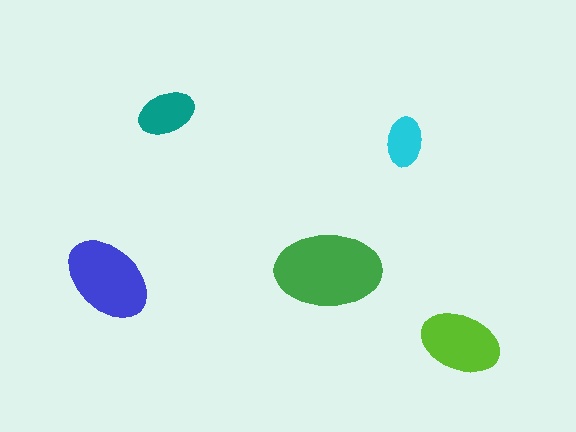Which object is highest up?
The teal ellipse is topmost.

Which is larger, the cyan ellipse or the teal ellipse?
The teal one.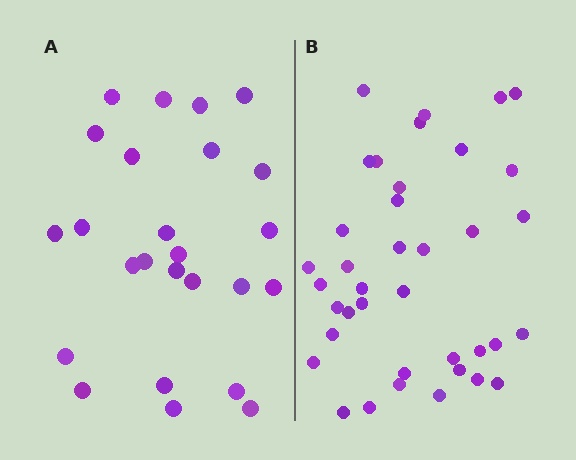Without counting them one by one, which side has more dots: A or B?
Region B (the right region) has more dots.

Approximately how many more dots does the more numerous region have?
Region B has approximately 15 more dots than region A.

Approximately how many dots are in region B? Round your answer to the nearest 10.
About 40 dots. (The exact count is 38, which rounds to 40.)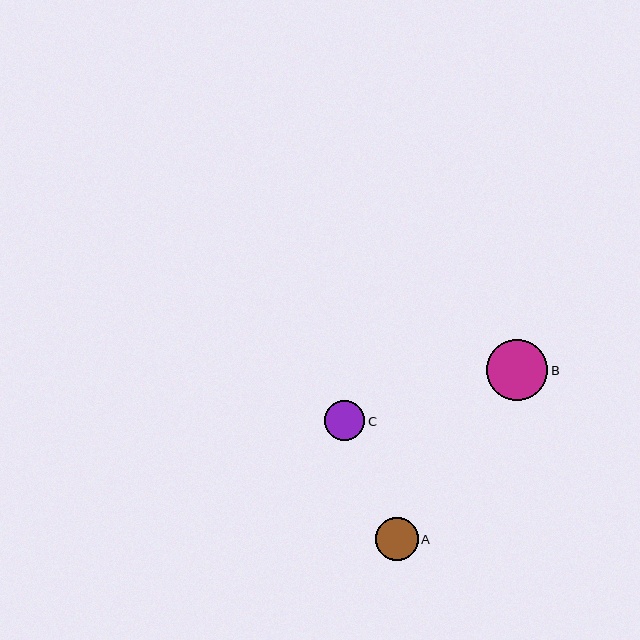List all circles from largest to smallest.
From largest to smallest: B, A, C.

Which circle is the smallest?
Circle C is the smallest with a size of approximately 40 pixels.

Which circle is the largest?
Circle B is the largest with a size of approximately 61 pixels.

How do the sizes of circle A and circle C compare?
Circle A and circle C are approximately the same size.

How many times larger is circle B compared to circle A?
Circle B is approximately 1.4 times the size of circle A.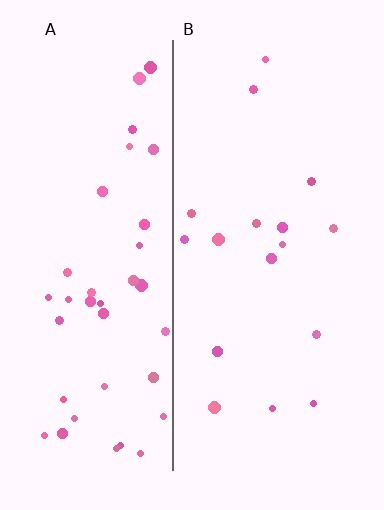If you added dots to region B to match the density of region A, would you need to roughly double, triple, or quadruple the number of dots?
Approximately double.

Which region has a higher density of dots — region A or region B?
A (the left).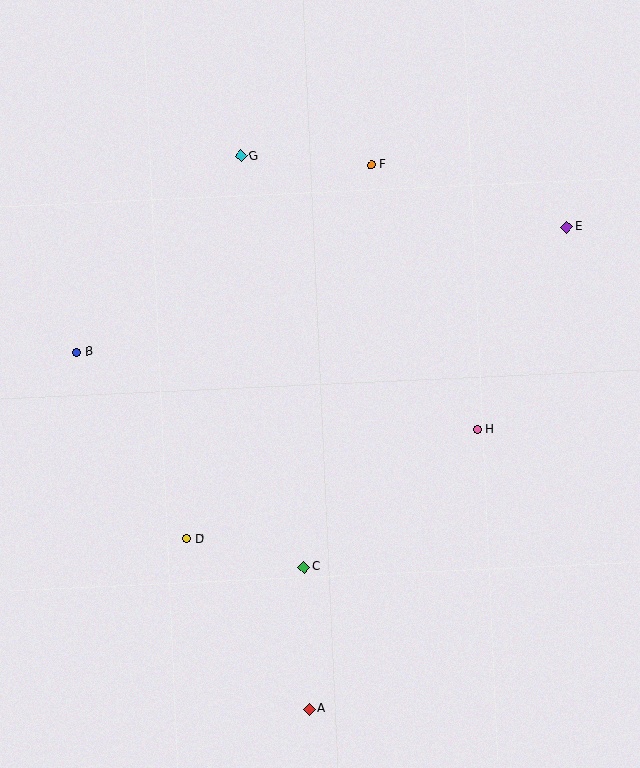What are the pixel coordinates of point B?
Point B is at (77, 352).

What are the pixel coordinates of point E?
Point E is at (567, 227).